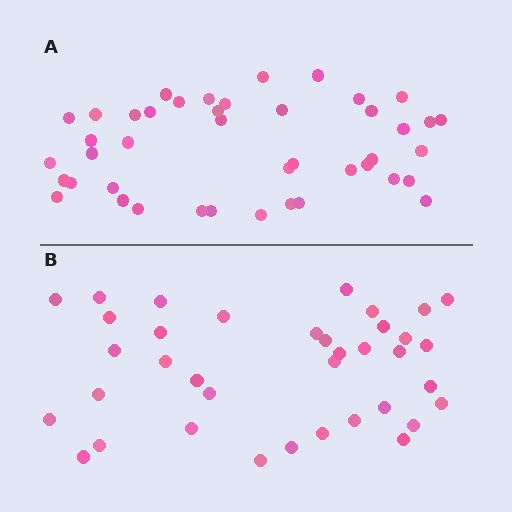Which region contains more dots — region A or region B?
Region A (the top region) has more dots.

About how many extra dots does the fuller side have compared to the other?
Region A has about 6 more dots than region B.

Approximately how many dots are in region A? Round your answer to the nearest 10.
About 40 dots. (The exact count is 43, which rounds to 40.)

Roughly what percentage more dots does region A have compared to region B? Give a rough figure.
About 15% more.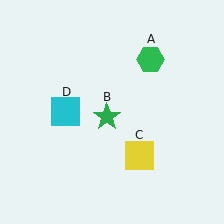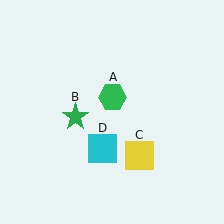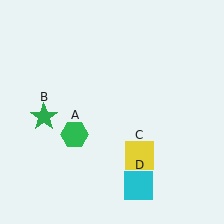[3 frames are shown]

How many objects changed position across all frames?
3 objects changed position: green hexagon (object A), green star (object B), cyan square (object D).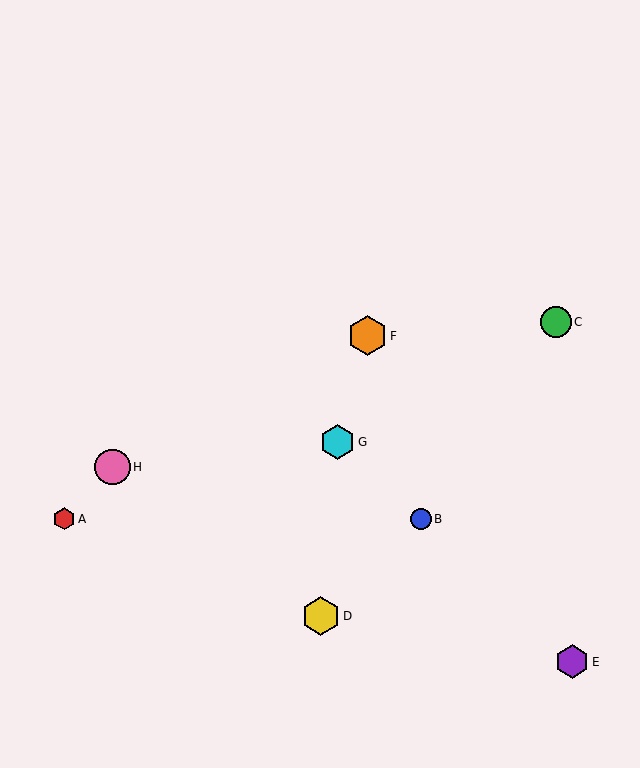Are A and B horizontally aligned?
Yes, both are at y≈519.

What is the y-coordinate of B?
Object B is at y≈519.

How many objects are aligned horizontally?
2 objects (A, B) are aligned horizontally.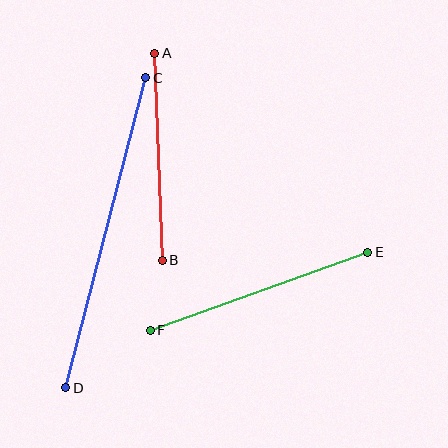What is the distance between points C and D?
The distance is approximately 320 pixels.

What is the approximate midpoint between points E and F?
The midpoint is at approximately (259, 291) pixels.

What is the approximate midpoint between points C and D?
The midpoint is at approximately (106, 233) pixels.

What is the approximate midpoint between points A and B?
The midpoint is at approximately (158, 157) pixels.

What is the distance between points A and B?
The distance is approximately 207 pixels.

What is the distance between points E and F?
The distance is approximately 231 pixels.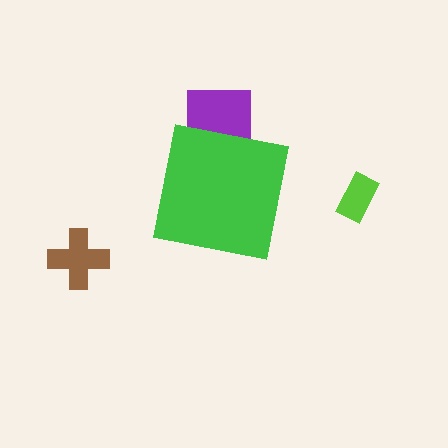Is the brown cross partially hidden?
No, the brown cross is fully visible.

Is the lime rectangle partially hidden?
No, the lime rectangle is fully visible.